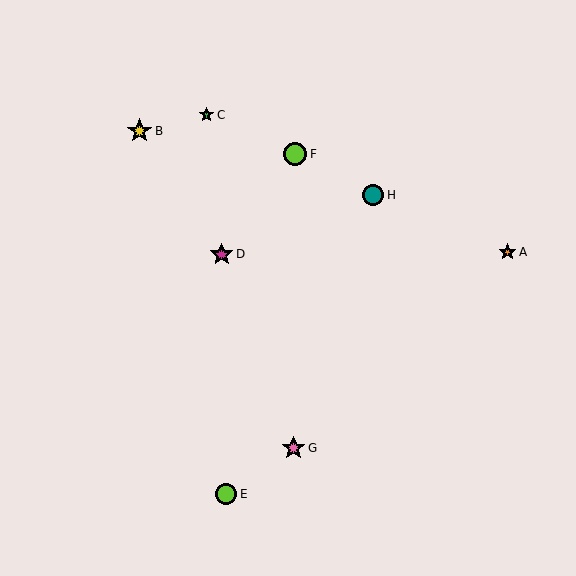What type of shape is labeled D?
Shape D is a magenta star.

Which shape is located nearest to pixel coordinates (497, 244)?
The orange star (labeled A) at (507, 252) is nearest to that location.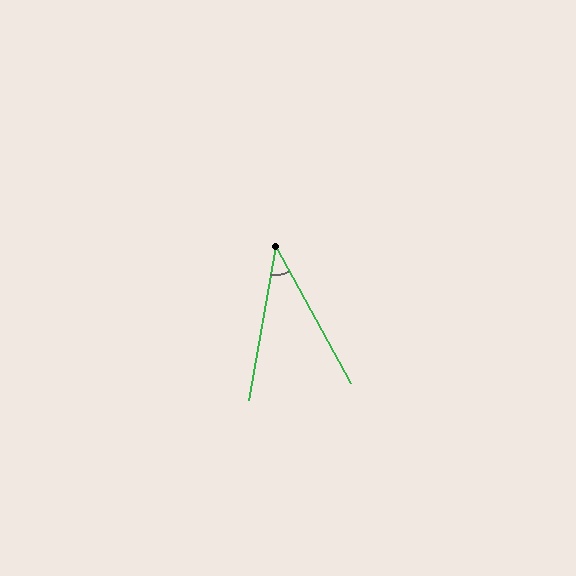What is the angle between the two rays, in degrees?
Approximately 39 degrees.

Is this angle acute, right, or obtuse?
It is acute.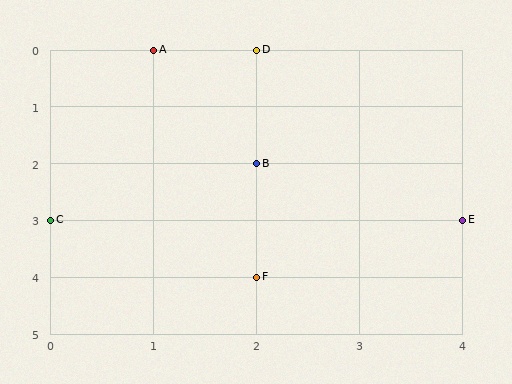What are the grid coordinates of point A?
Point A is at grid coordinates (1, 0).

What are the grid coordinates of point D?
Point D is at grid coordinates (2, 0).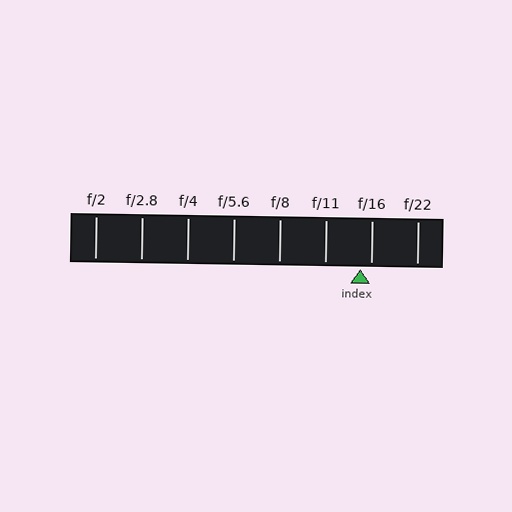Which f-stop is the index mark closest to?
The index mark is closest to f/16.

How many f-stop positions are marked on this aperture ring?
There are 8 f-stop positions marked.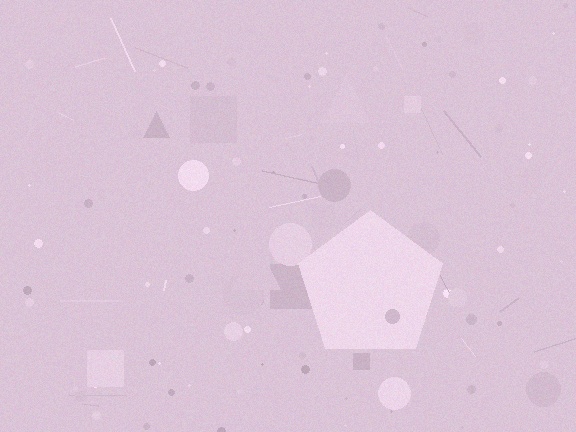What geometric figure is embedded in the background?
A pentagon is embedded in the background.